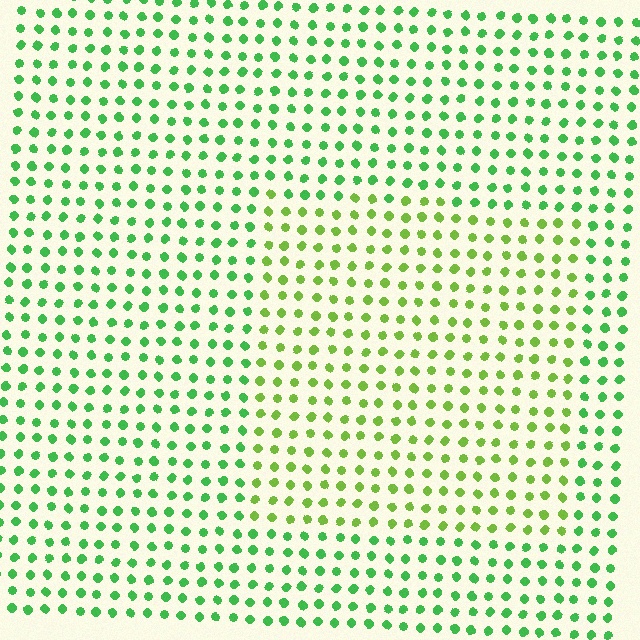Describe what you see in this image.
The image is filled with small green elements in a uniform arrangement. A rectangle-shaped region is visible where the elements are tinted to a slightly different hue, forming a subtle color boundary.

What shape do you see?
I see a rectangle.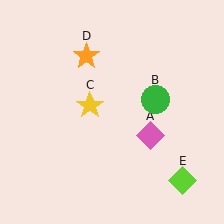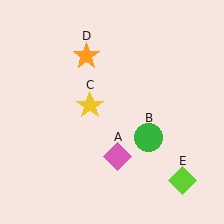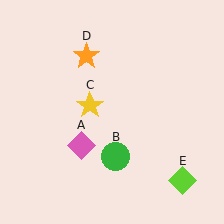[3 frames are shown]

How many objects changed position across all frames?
2 objects changed position: pink diamond (object A), green circle (object B).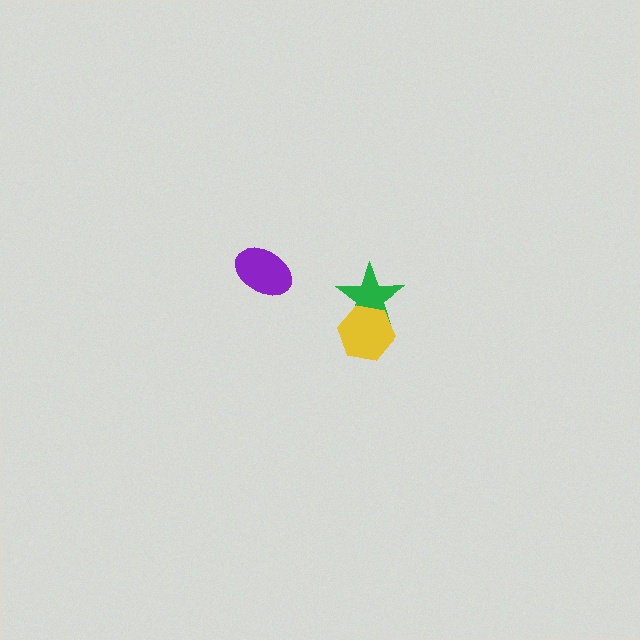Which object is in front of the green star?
The yellow hexagon is in front of the green star.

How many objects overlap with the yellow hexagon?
1 object overlaps with the yellow hexagon.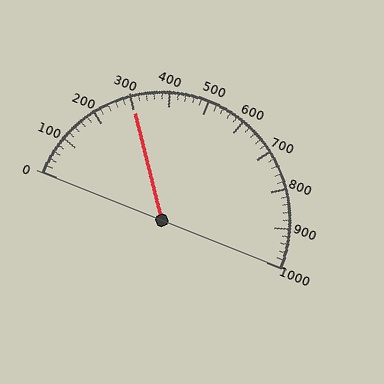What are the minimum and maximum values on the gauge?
The gauge ranges from 0 to 1000.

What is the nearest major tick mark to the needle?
The nearest major tick mark is 300.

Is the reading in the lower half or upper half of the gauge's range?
The reading is in the lower half of the range (0 to 1000).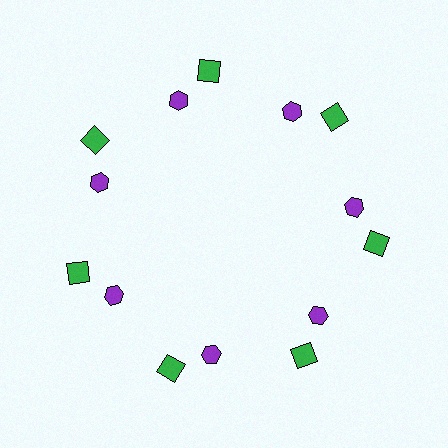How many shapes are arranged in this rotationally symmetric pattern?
There are 14 shapes, arranged in 7 groups of 2.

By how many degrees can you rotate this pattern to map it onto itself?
The pattern maps onto itself every 51 degrees of rotation.